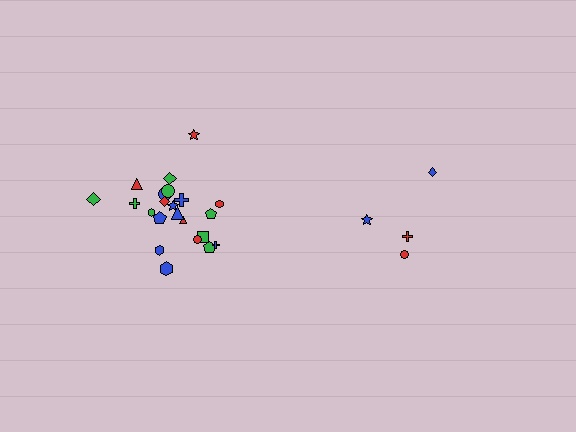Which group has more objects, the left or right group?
The left group.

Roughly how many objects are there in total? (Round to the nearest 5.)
Roughly 25 objects in total.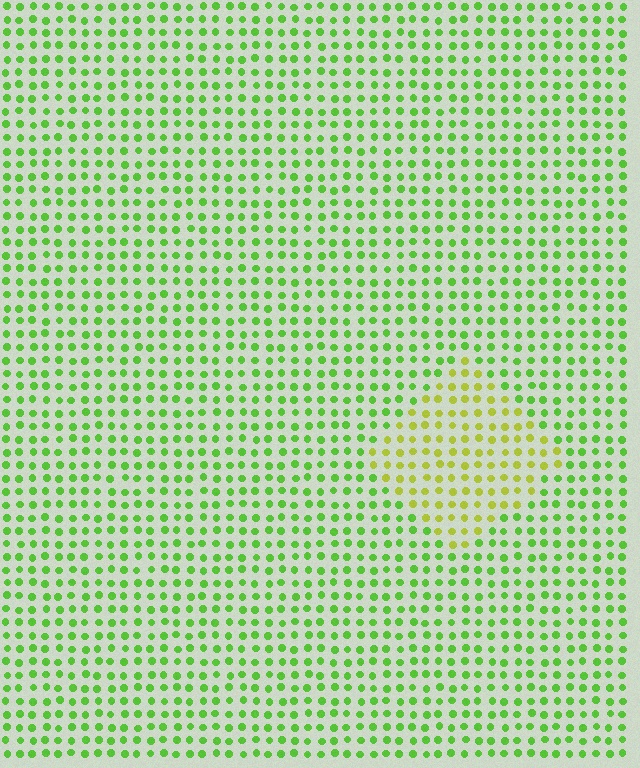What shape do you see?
I see a diamond.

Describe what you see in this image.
The image is filled with small lime elements in a uniform arrangement. A diamond-shaped region is visible where the elements are tinted to a slightly different hue, forming a subtle color boundary.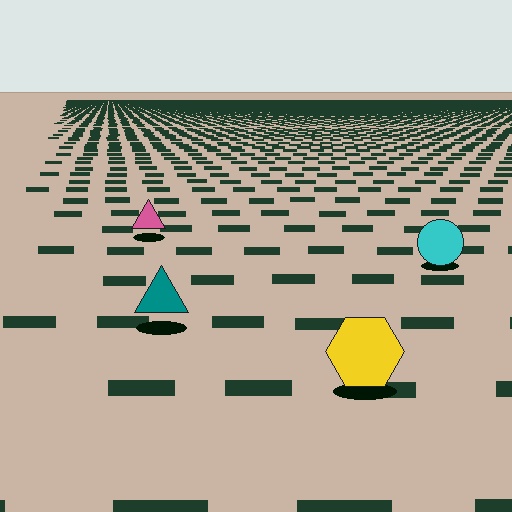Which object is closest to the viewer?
The yellow hexagon is closest. The texture marks near it are larger and more spread out.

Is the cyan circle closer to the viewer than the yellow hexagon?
No. The yellow hexagon is closer — you can tell from the texture gradient: the ground texture is coarser near it.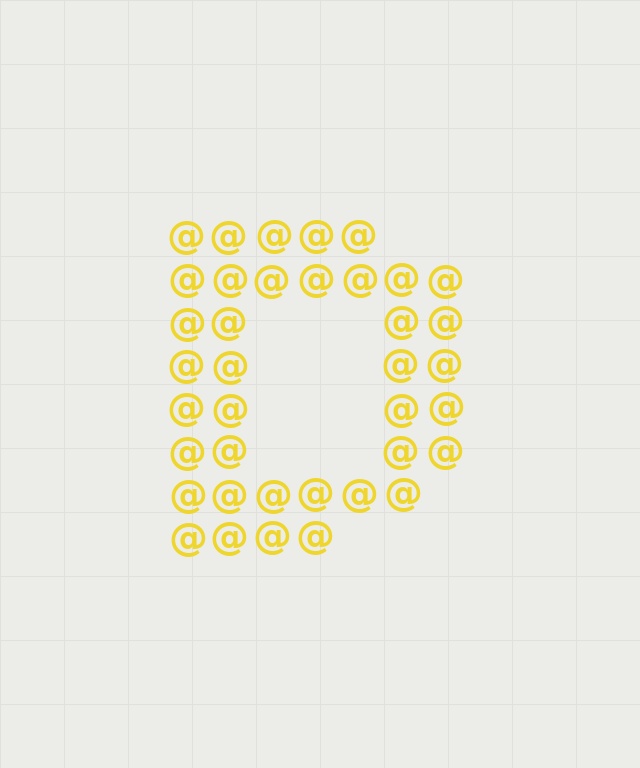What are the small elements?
The small elements are at signs.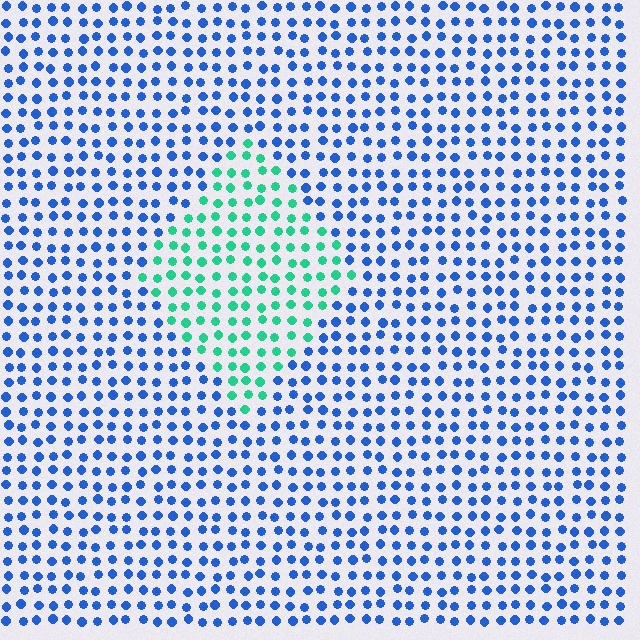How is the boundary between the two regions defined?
The boundary is defined purely by a slight shift in hue (about 63 degrees). Spacing, size, and orientation are identical on both sides.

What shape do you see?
I see a diamond.